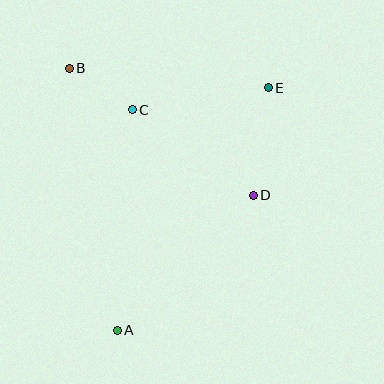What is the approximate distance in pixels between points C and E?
The distance between C and E is approximately 138 pixels.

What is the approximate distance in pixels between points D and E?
The distance between D and E is approximately 109 pixels.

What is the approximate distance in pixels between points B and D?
The distance between B and D is approximately 224 pixels.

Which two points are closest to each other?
Points B and C are closest to each other.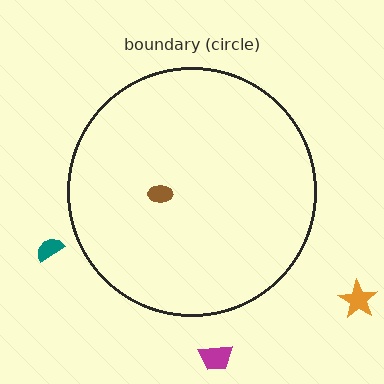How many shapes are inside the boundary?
1 inside, 3 outside.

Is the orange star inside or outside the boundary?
Outside.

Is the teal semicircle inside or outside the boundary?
Outside.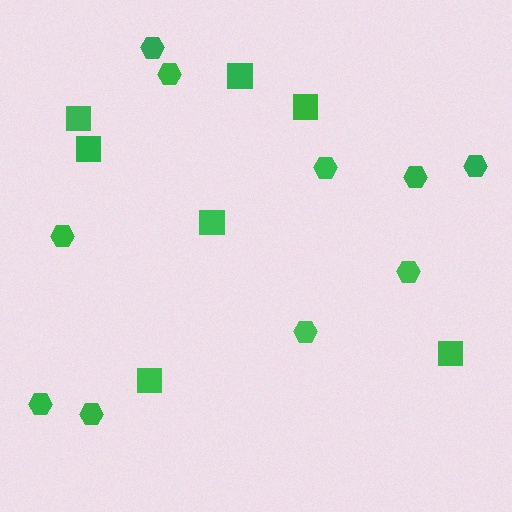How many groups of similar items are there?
There are 2 groups: one group of hexagons (10) and one group of squares (7).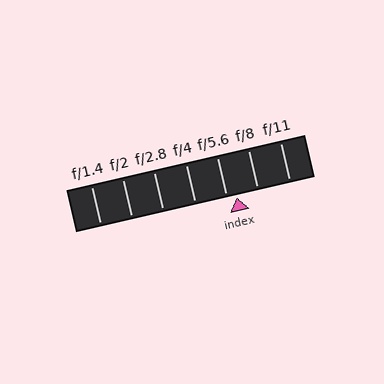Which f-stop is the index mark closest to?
The index mark is closest to f/5.6.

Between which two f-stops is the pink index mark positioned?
The index mark is between f/5.6 and f/8.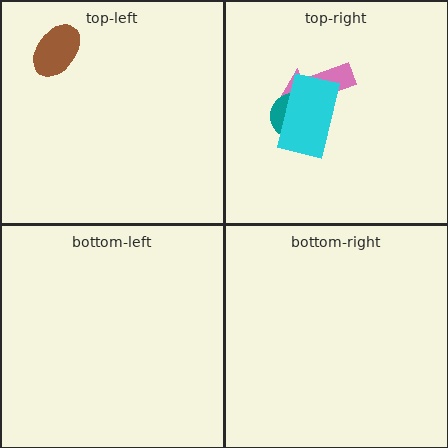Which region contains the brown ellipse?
The top-left region.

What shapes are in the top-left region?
The brown ellipse.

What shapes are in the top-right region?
The pink arrow, the teal circle, the cyan rectangle.